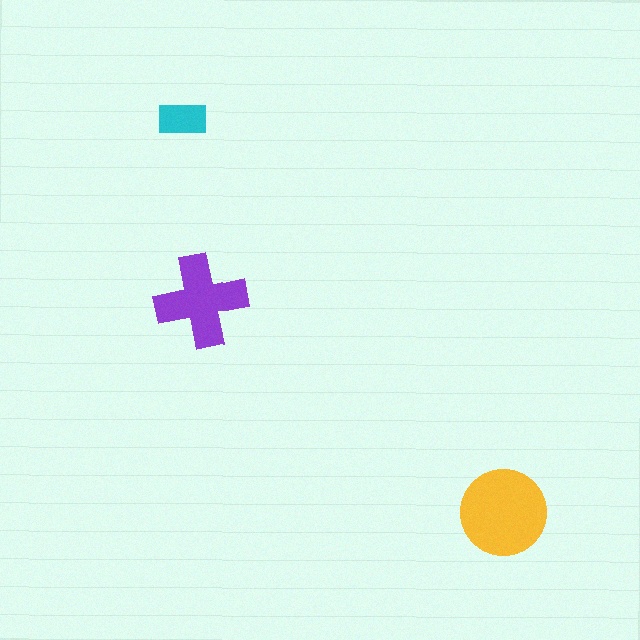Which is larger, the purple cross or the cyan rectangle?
The purple cross.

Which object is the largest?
The yellow circle.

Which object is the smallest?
The cyan rectangle.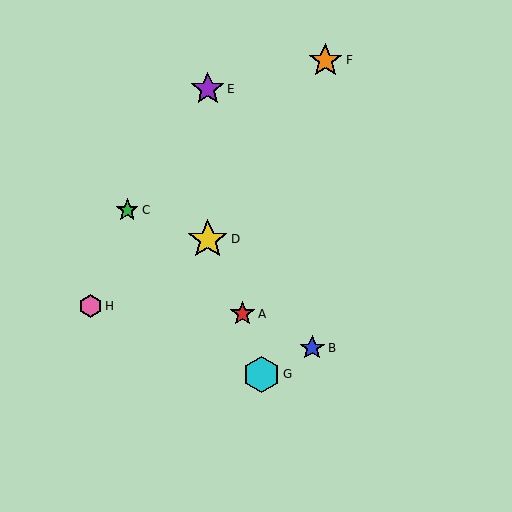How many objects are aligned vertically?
2 objects (D, E) are aligned vertically.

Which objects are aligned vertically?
Objects D, E are aligned vertically.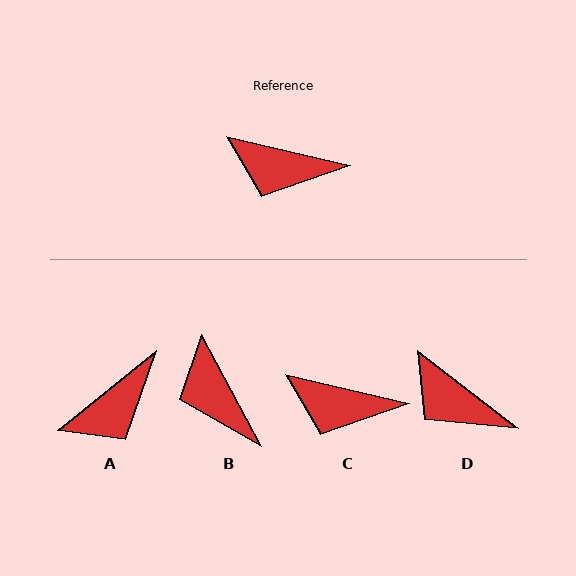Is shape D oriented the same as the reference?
No, it is off by about 25 degrees.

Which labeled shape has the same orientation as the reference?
C.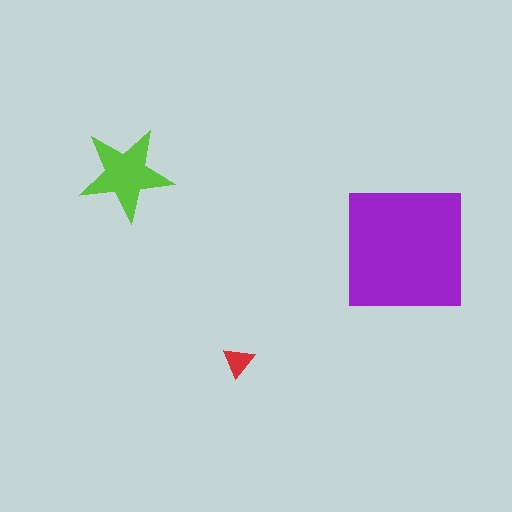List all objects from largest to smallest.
The purple square, the lime star, the red triangle.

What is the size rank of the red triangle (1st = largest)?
3rd.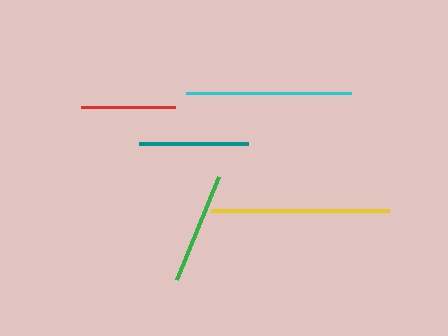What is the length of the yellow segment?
The yellow segment is approximately 178 pixels long.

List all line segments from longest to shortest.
From longest to shortest: yellow, cyan, green, teal, red.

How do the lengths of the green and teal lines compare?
The green and teal lines are approximately the same length.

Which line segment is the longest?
The yellow line is the longest at approximately 178 pixels.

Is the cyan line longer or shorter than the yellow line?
The yellow line is longer than the cyan line.